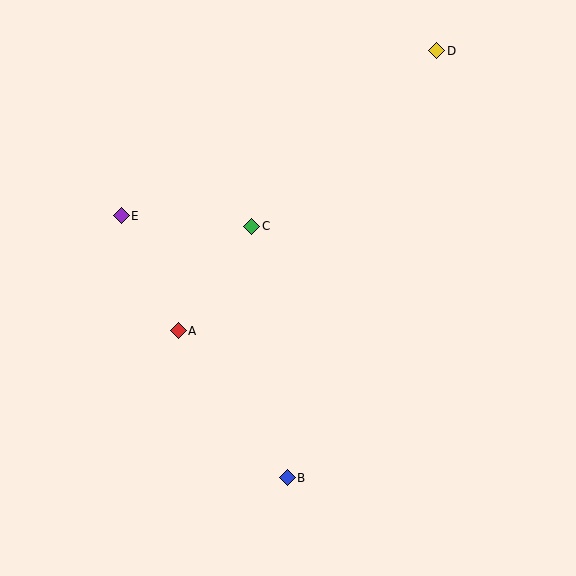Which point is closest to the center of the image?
Point C at (252, 226) is closest to the center.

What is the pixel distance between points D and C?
The distance between D and C is 255 pixels.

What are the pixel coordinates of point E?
Point E is at (121, 216).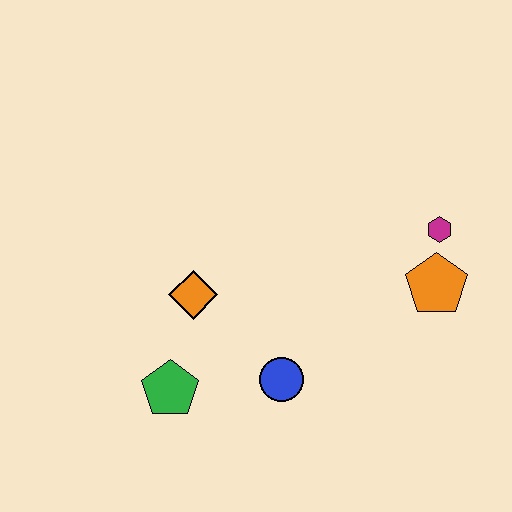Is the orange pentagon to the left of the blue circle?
No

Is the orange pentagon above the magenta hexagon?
No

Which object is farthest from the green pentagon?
The magenta hexagon is farthest from the green pentagon.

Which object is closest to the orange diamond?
The green pentagon is closest to the orange diamond.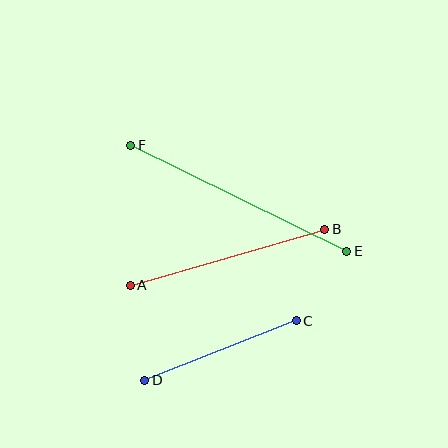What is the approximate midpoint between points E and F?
The midpoint is at approximately (239, 198) pixels.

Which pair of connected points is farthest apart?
Points E and F are farthest apart.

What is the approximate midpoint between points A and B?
The midpoint is at approximately (228, 257) pixels.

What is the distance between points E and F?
The distance is approximately 241 pixels.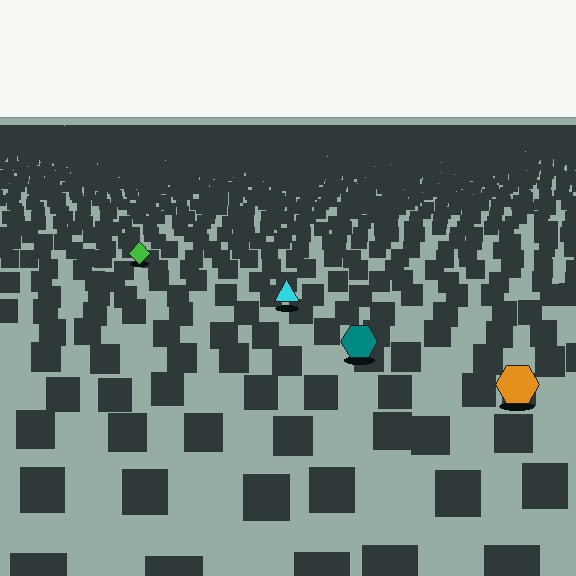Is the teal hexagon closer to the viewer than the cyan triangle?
Yes. The teal hexagon is closer — you can tell from the texture gradient: the ground texture is coarser near it.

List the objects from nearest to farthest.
From nearest to farthest: the orange hexagon, the teal hexagon, the cyan triangle, the green diamond.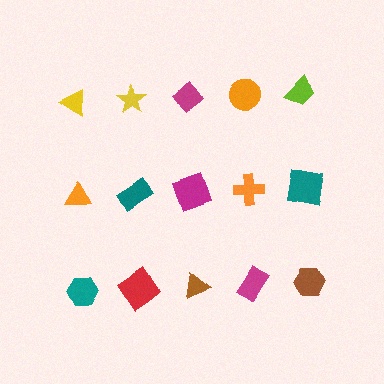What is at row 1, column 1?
A yellow triangle.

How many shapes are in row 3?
5 shapes.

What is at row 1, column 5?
A lime trapezoid.